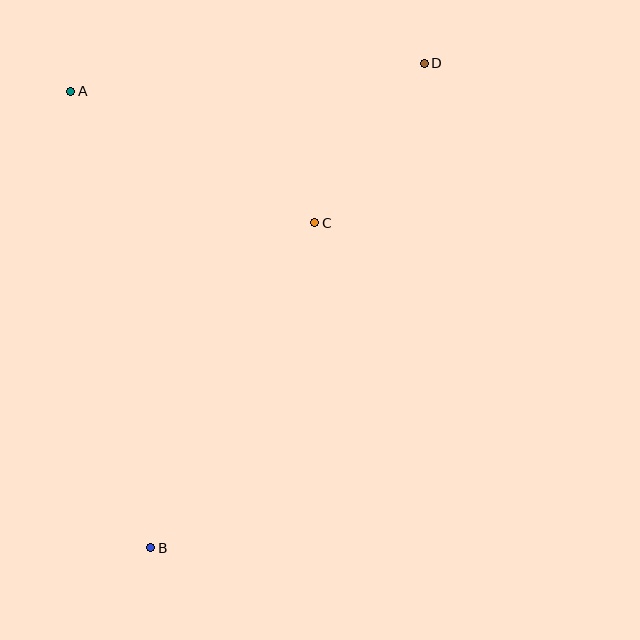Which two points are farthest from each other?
Points B and D are farthest from each other.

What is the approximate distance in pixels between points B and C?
The distance between B and C is approximately 364 pixels.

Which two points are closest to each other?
Points C and D are closest to each other.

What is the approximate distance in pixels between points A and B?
The distance between A and B is approximately 463 pixels.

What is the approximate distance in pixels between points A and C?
The distance between A and C is approximately 277 pixels.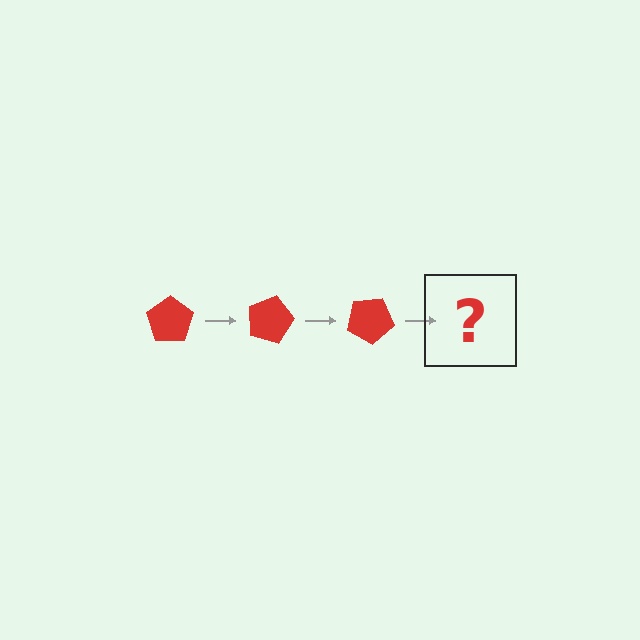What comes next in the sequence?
The next element should be a red pentagon rotated 45 degrees.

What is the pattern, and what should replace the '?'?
The pattern is that the pentagon rotates 15 degrees each step. The '?' should be a red pentagon rotated 45 degrees.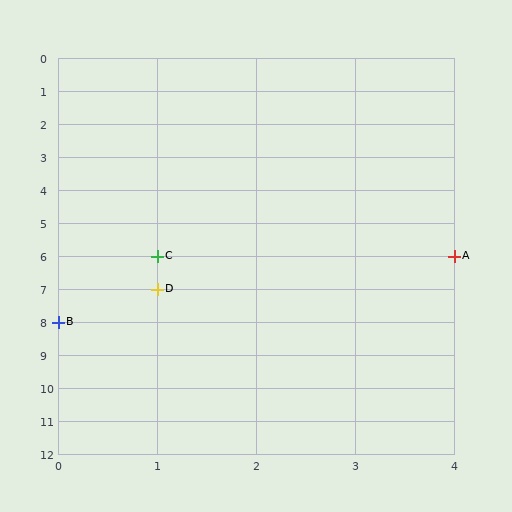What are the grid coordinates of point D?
Point D is at grid coordinates (1, 7).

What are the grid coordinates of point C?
Point C is at grid coordinates (1, 6).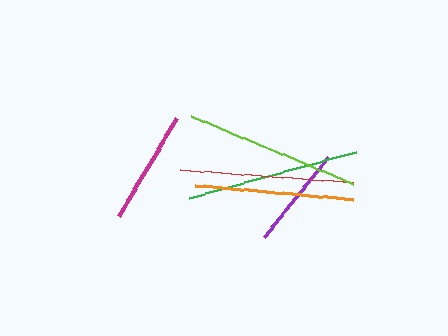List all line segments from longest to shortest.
From longest to shortest: lime, red, green, orange, magenta, purple.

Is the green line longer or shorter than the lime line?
The lime line is longer than the green line.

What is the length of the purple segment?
The purple segment is approximately 102 pixels long.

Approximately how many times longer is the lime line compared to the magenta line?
The lime line is approximately 1.6 times the length of the magenta line.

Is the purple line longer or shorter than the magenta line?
The magenta line is longer than the purple line.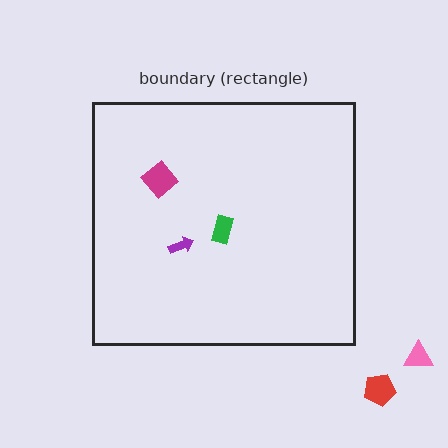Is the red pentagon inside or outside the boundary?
Outside.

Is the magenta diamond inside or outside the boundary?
Inside.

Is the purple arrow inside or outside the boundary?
Inside.